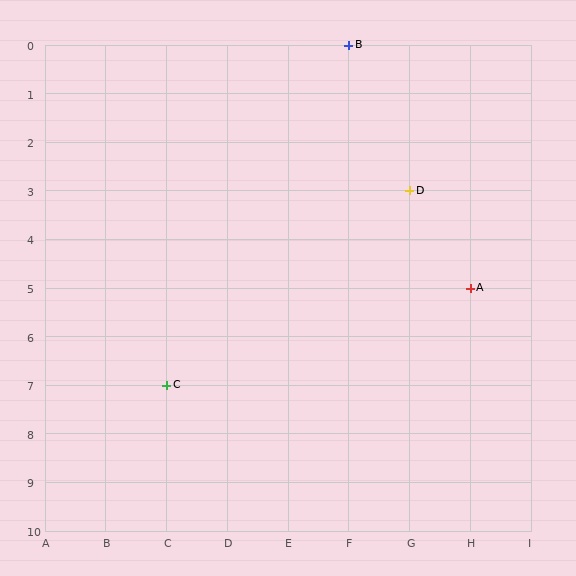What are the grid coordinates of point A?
Point A is at grid coordinates (H, 5).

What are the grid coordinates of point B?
Point B is at grid coordinates (F, 0).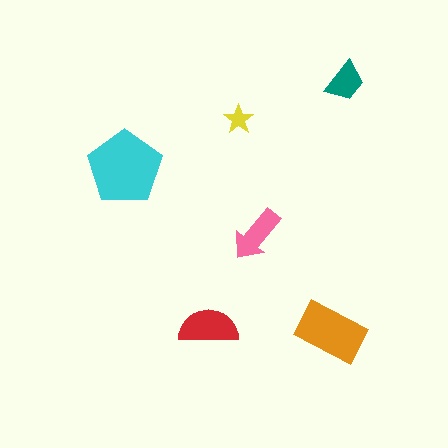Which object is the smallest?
The yellow star.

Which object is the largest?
The cyan pentagon.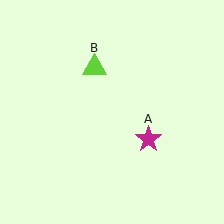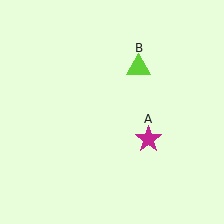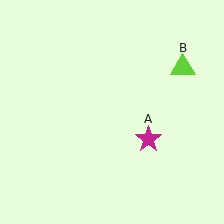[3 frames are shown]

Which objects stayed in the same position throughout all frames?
Magenta star (object A) remained stationary.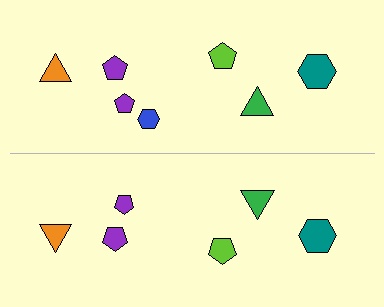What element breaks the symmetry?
A blue hexagon is missing from the bottom side.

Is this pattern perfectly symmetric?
No, the pattern is not perfectly symmetric. A blue hexagon is missing from the bottom side.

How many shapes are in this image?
There are 13 shapes in this image.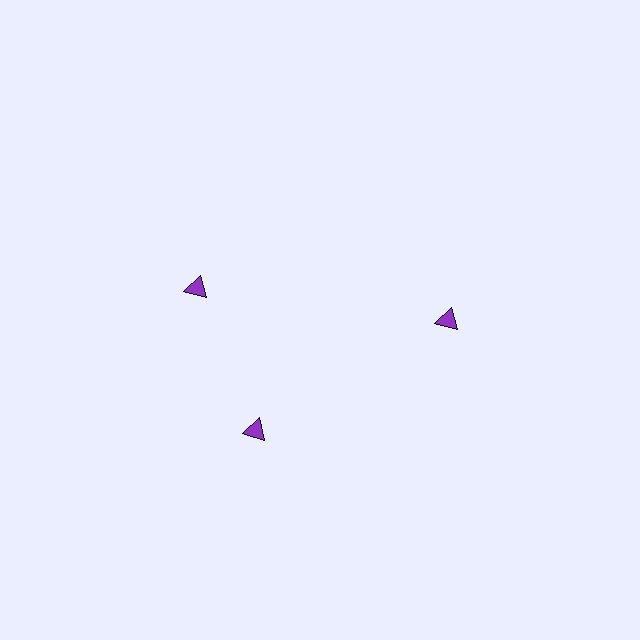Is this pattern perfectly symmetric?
No. The 3 purple triangles are arranged in a ring, but one element near the 11 o'clock position is rotated out of alignment along the ring, breaking the 3-fold rotational symmetry.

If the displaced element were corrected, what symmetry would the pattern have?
It would have 3-fold rotational symmetry — the pattern would map onto itself every 120 degrees.